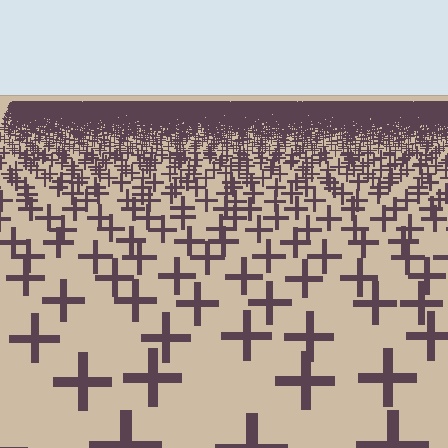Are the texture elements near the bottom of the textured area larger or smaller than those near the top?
Larger. Near the bottom, elements are closer to the viewer and appear at a bigger on-screen size.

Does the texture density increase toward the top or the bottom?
Density increases toward the top.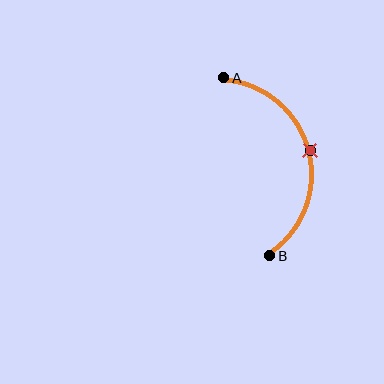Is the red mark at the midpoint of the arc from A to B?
Yes. The red mark lies on the arc at equal arc-length from both A and B — it is the arc midpoint.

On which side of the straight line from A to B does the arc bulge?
The arc bulges to the right of the straight line connecting A and B.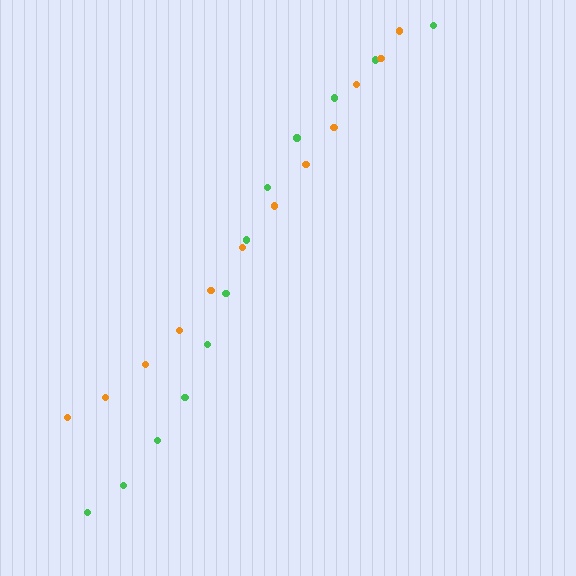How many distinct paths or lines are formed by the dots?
There are 2 distinct paths.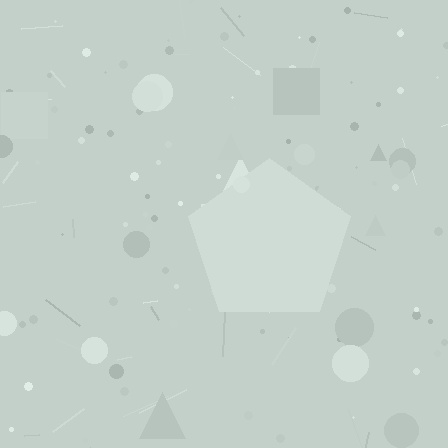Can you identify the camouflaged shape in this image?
The camouflaged shape is a pentagon.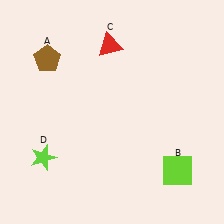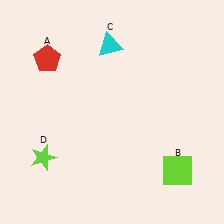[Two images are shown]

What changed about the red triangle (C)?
In Image 1, C is red. In Image 2, it changed to cyan.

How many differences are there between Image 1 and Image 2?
There are 2 differences between the two images.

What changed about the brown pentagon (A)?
In Image 1, A is brown. In Image 2, it changed to red.